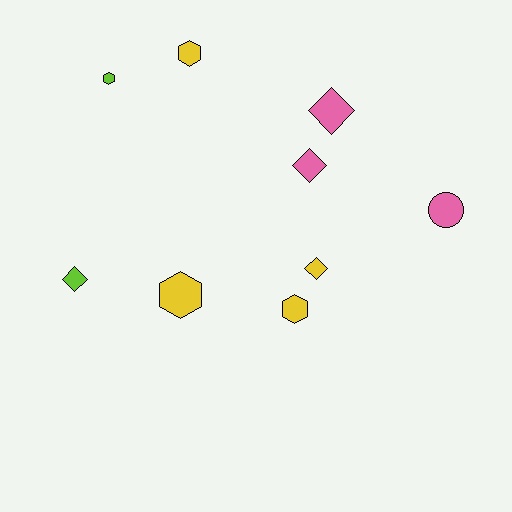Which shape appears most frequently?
Hexagon, with 4 objects.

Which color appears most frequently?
Yellow, with 4 objects.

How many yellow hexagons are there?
There are 3 yellow hexagons.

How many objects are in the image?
There are 9 objects.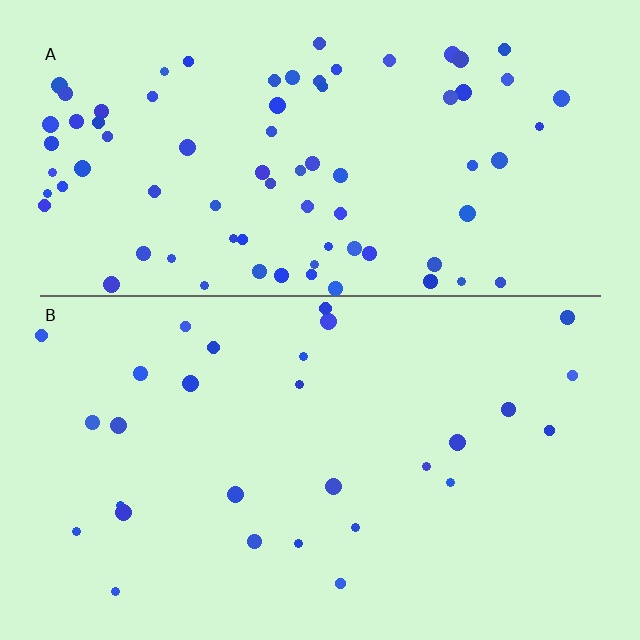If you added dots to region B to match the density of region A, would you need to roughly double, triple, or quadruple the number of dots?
Approximately triple.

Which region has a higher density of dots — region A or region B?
A (the top).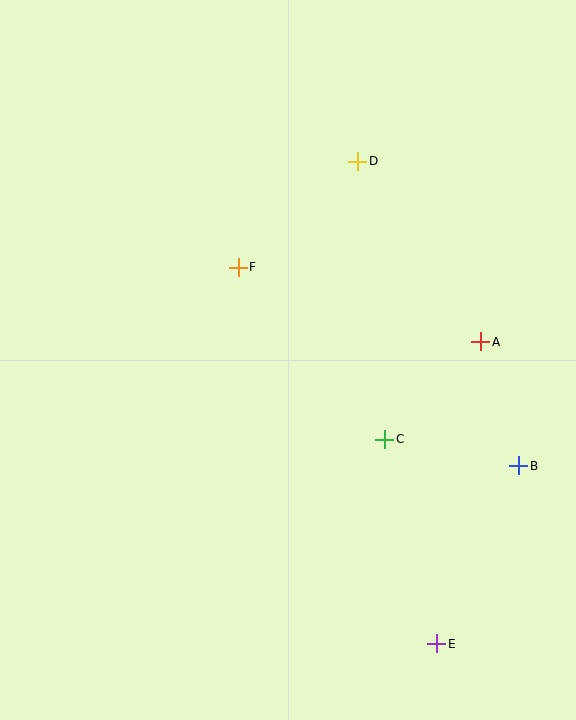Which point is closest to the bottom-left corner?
Point E is closest to the bottom-left corner.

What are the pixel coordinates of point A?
Point A is at (481, 342).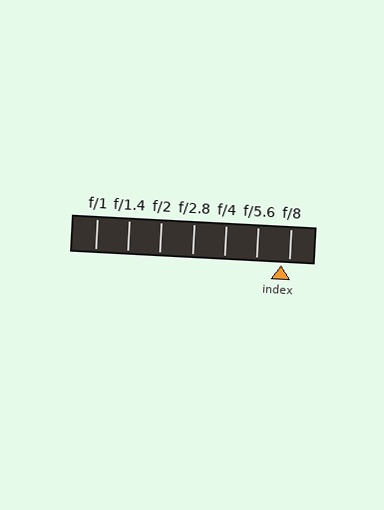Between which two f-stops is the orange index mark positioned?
The index mark is between f/5.6 and f/8.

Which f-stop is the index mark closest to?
The index mark is closest to f/8.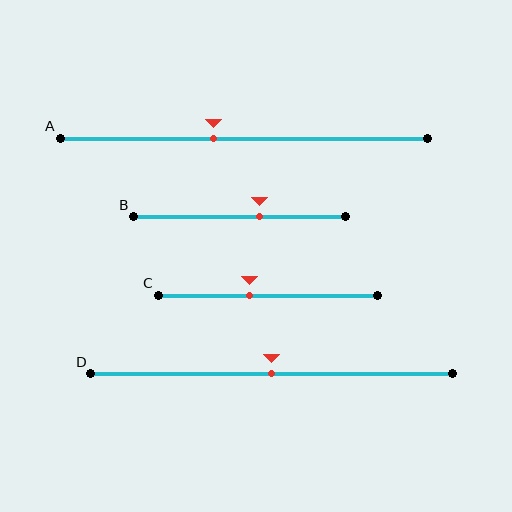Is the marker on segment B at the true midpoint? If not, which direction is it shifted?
No, the marker on segment B is shifted to the right by about 10% of the segment length.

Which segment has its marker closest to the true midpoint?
Segment D has its marker closest to the true midpoint.